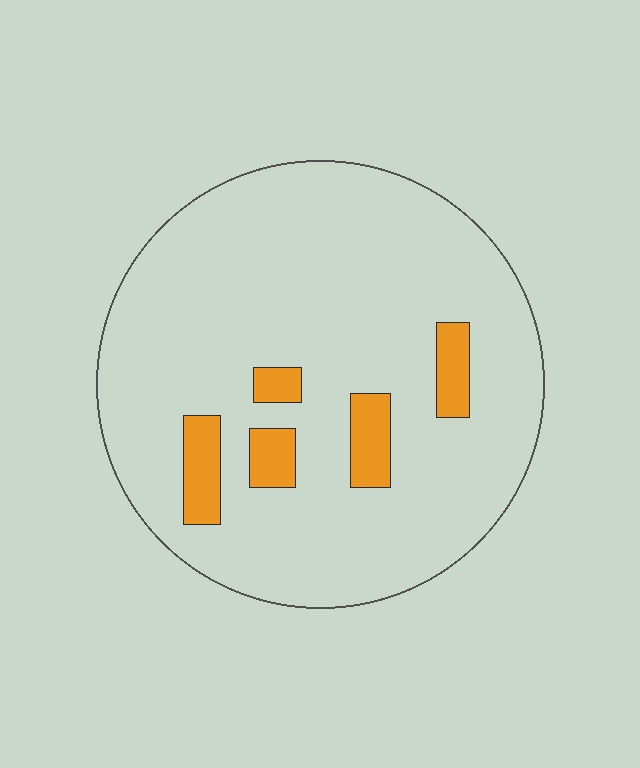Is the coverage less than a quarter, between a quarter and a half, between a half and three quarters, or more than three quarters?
Less than a quarter.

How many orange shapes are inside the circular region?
5.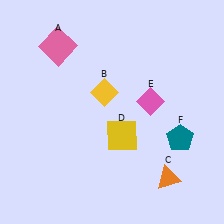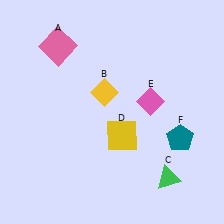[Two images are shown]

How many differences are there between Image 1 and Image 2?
There is 1 difference between the two images.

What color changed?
The triangle (C) changed from orange in Image 1 to green in Image 2.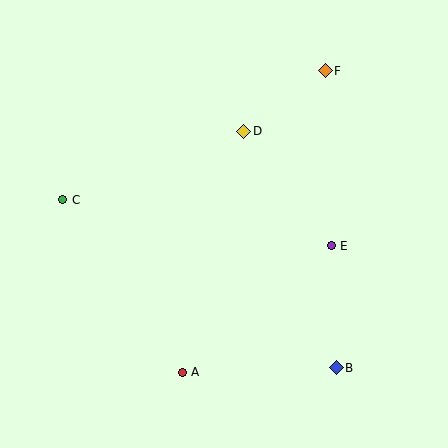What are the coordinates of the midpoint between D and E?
The midpoint between D and E is at (288, 189).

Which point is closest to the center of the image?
Point D at (244, 131) is closest to the center.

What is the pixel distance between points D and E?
The distance between D and E is 144 pixels.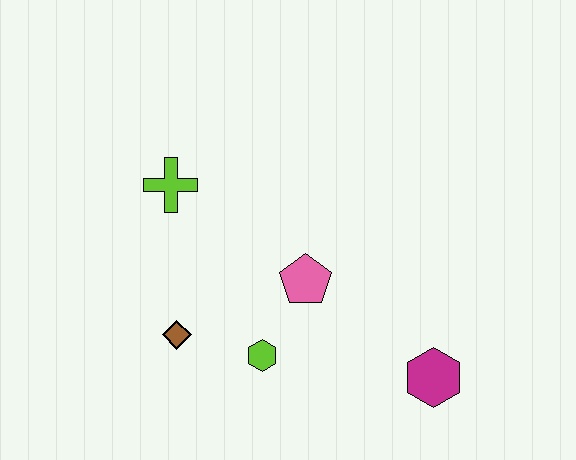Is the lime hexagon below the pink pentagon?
Yes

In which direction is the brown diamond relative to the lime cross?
The brown diamond is below the lime cross.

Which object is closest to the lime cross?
The brown diamond is closest to the lime cross.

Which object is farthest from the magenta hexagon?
The lime cross is farthest from the magenta hexagon.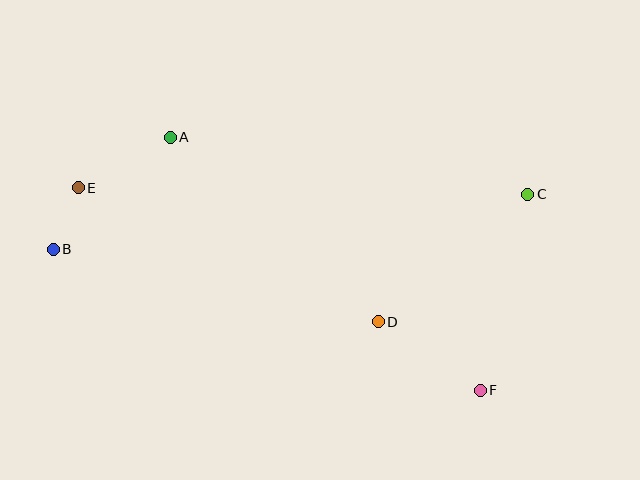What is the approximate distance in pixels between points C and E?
The distance between C and E is approximately 449 pixels.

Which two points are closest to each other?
Points B and E are closest to each other.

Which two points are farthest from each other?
Points B and C are farthest from each other.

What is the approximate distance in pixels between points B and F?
The distance between B and F is approximately 450 pixels.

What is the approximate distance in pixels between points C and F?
The distance between C and F is approximately 201 pixels.